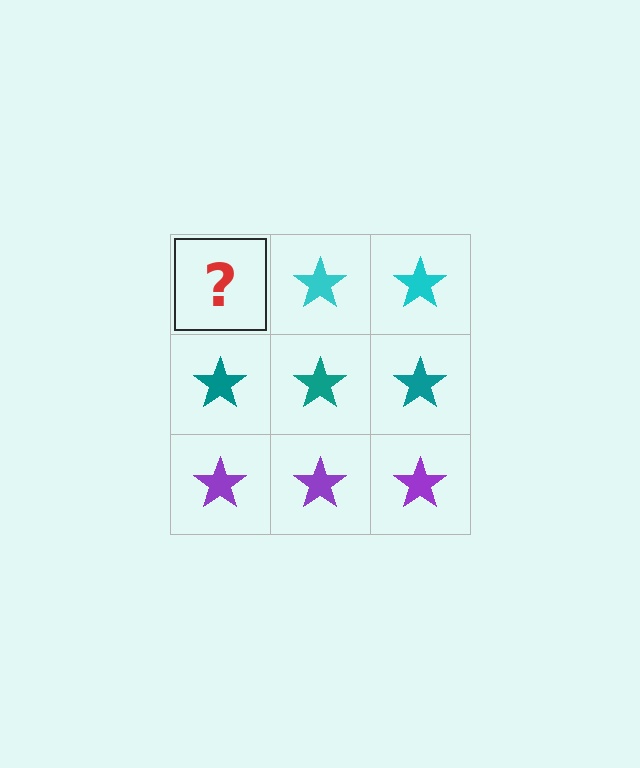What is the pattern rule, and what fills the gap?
The rule is that each row has a consistent color. The gap should be filled with a cyan star.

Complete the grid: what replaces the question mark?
The question mark should be replaced with a cyan star.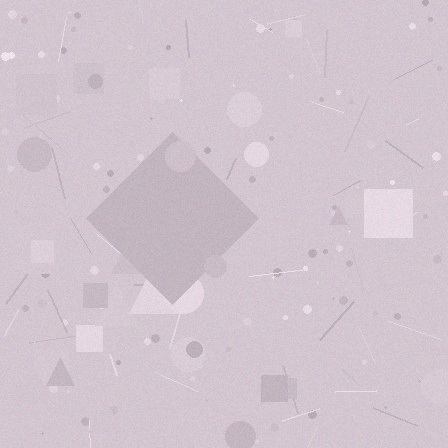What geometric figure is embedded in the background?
A diamond is embedded in the background.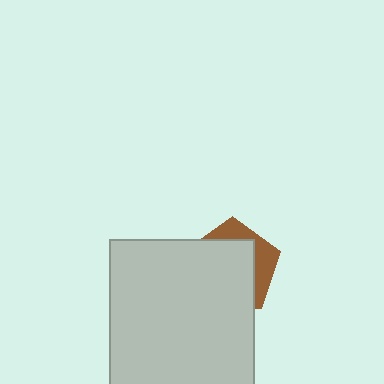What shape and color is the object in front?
The object in front is a light gray square.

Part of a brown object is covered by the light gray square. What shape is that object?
It is a pentagon.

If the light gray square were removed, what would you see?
You would see the complete brown pentagon.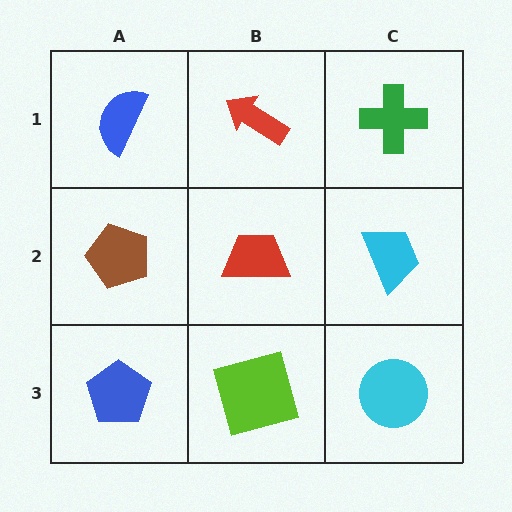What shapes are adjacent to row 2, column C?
A green cross (row 1, column C), a cyan circle (row 3, column C), a red trapezoid (row 2, column B).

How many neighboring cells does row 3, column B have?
3.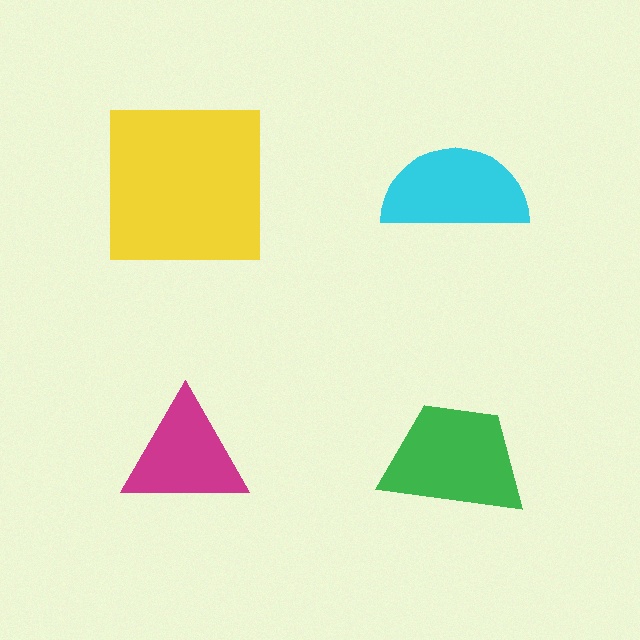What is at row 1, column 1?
A yellow square.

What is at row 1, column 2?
A cyan semicircle.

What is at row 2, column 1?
A magenta triangle.